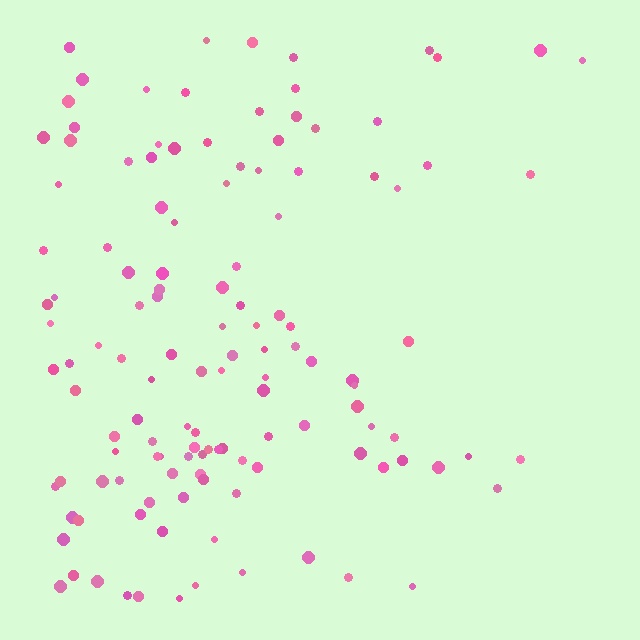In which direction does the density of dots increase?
From right to left, with the left side densest.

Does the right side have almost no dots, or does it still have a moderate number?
Still a moderate number, just noticeably fewer than the left.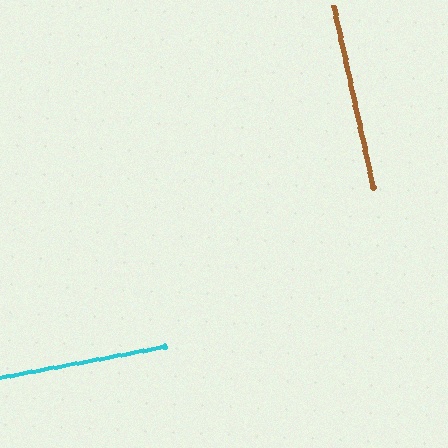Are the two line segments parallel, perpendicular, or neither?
Perpendicular — they meet at approximately 88°.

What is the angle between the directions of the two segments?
Approximately 88 degrees.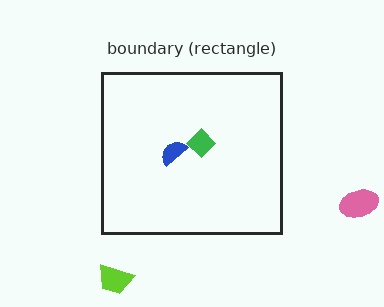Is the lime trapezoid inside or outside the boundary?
Outside.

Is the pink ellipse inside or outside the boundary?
Outside.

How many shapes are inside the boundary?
2 inside, 2 outside.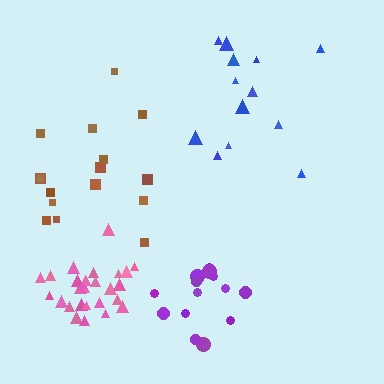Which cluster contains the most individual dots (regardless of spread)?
Pink (28).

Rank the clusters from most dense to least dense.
pink, purple, blue, brown.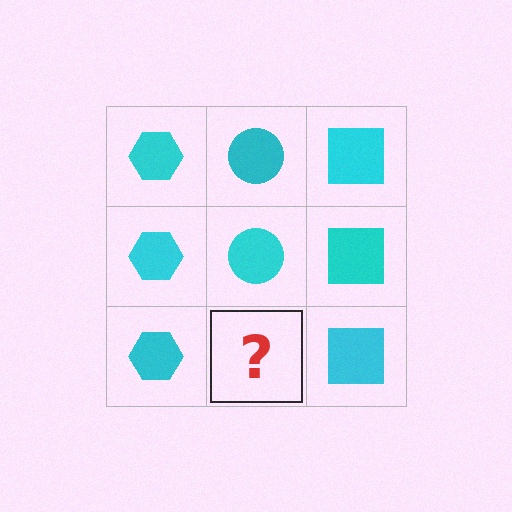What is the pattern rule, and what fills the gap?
The rule is that each column has a consistent shape. The gap should be filled with a cyan circle.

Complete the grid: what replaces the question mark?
The question mark should be replaced with a cyan circle.